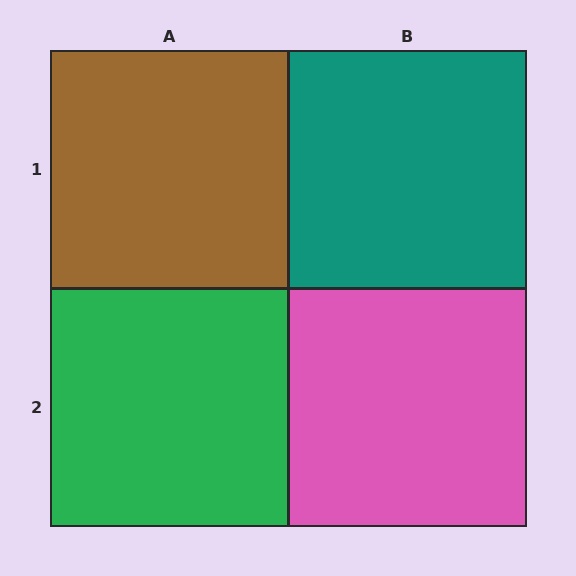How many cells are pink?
1 cell is pink.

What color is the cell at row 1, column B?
Teal.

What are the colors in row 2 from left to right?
Green, pink.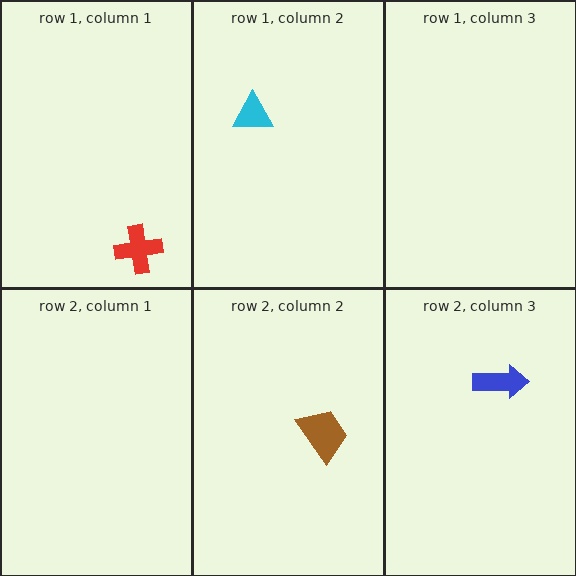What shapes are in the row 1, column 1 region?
The red cross.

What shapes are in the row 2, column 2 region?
The brown trapezoid.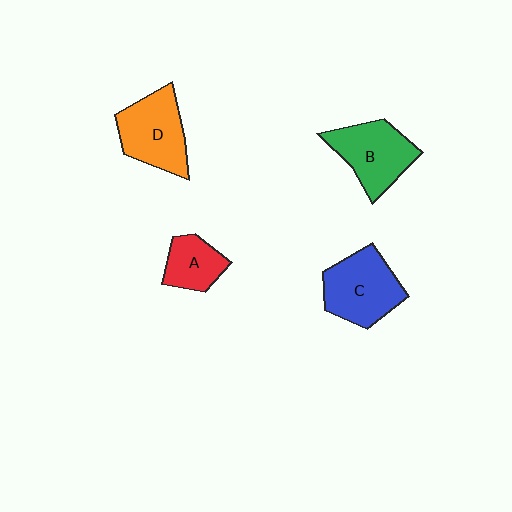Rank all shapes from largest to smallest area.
From largest to smallest: C (blue), D (orange), B (green), A (red).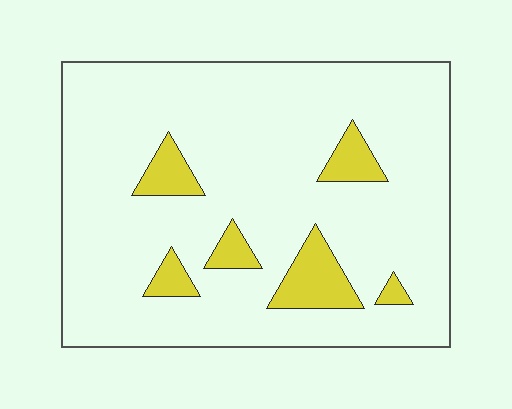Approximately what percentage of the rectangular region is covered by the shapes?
Approximately 10%.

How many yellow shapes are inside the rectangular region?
6.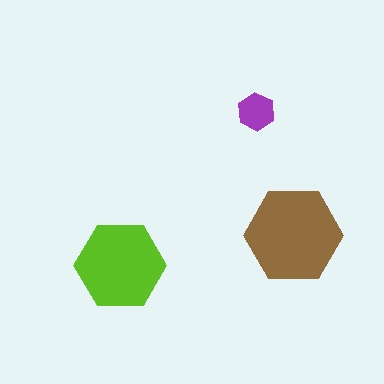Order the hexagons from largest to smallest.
the brown one, the lime one, the purple one.